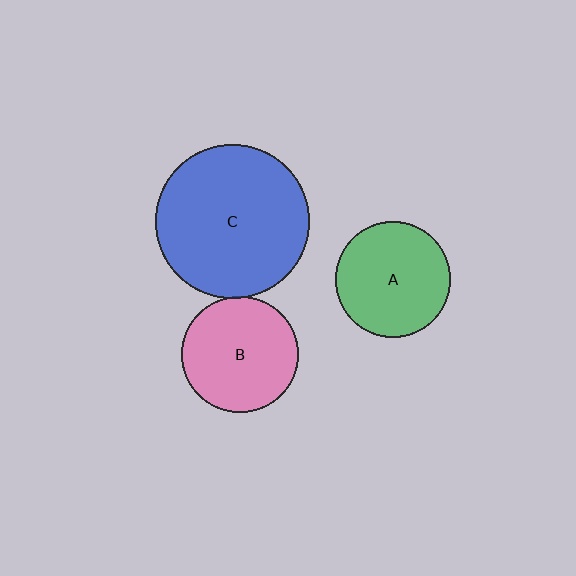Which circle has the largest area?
Circle C (blue).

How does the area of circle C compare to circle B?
Approximately 1.7 times.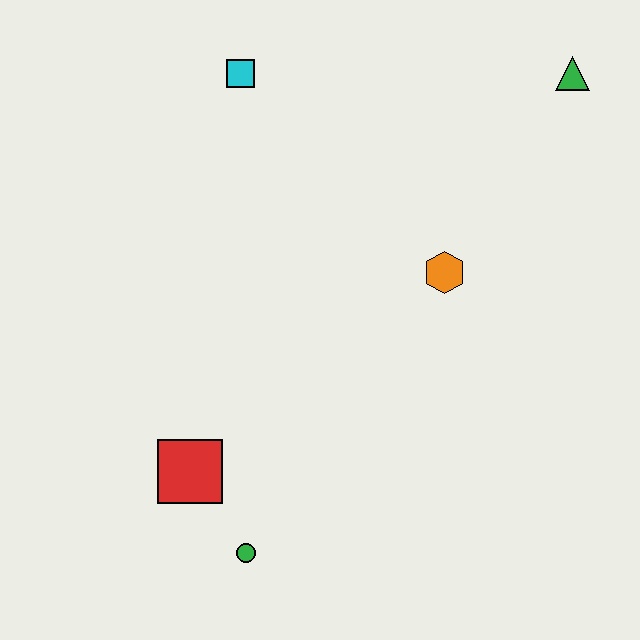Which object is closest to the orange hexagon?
The green triangle is closest to the orange hexagon.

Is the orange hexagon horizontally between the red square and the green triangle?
Yes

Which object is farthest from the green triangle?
The green circle is farthest from the green triangle.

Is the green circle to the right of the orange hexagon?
No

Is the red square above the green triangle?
No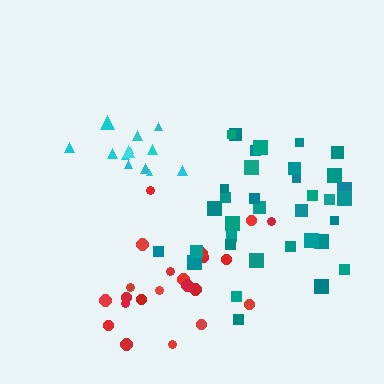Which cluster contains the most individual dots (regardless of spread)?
Teal (35).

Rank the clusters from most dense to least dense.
cyan, teal, red.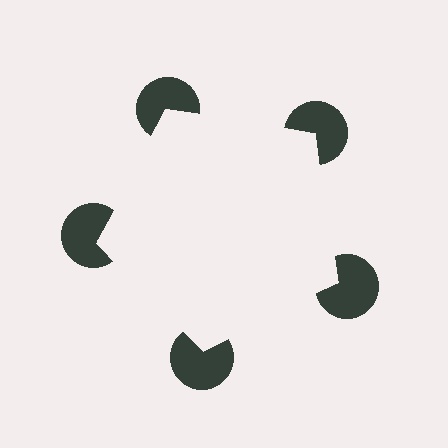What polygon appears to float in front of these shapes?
An illusory pentagon — its edges are inferred from the aligned wedge cuts in the pac-man discs, not physically drawn.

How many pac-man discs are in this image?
There are 5 — one at each vertex of the illusory pentagon.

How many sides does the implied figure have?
5 sides.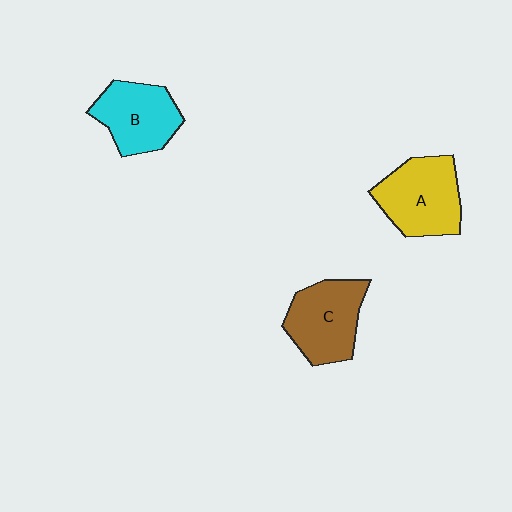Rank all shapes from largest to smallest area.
From largest to smallest: A (yellow), C (brown), B (cyan).